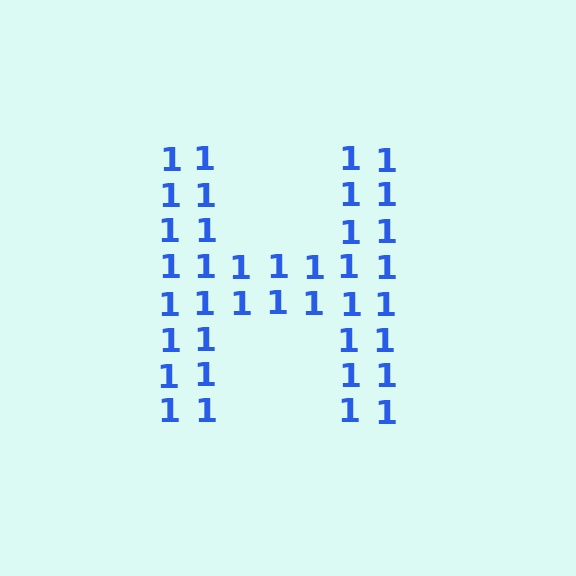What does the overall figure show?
The overall figure shows the letter H.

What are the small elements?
The small elements are digit 1's.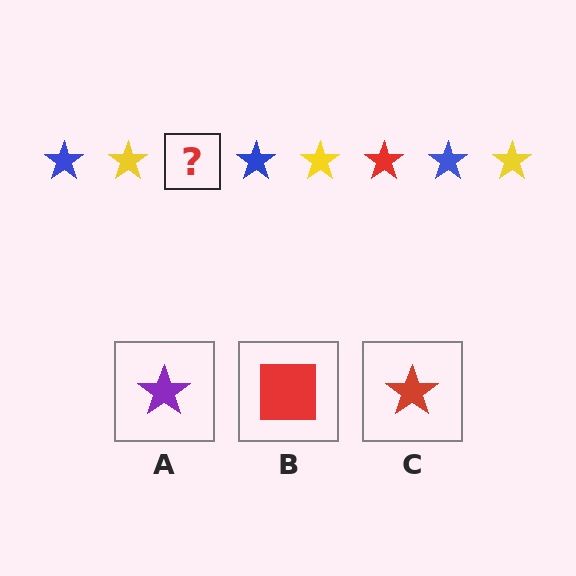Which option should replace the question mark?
Option C.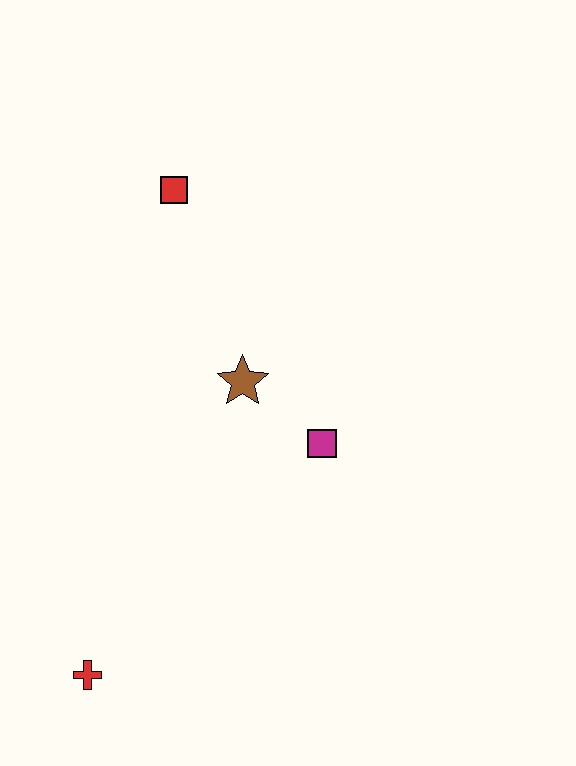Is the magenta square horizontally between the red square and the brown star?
No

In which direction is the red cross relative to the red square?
The red cross is below the red square.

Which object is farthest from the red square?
The red cross is farthest from the red square.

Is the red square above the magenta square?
Yes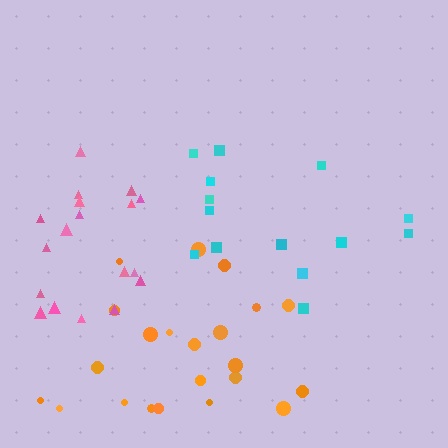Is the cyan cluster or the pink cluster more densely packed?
Pink.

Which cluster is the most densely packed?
Pink.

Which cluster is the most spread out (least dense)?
Cyan.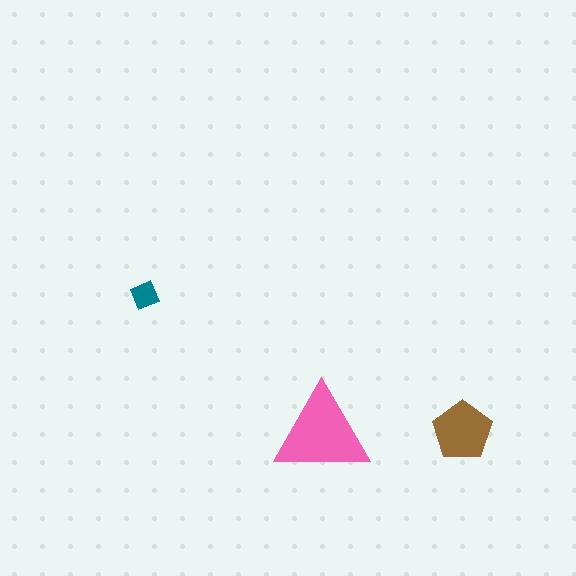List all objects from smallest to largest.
The teal diamond, the brown pentagon, the pink triangle.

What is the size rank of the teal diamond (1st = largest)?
3rd.